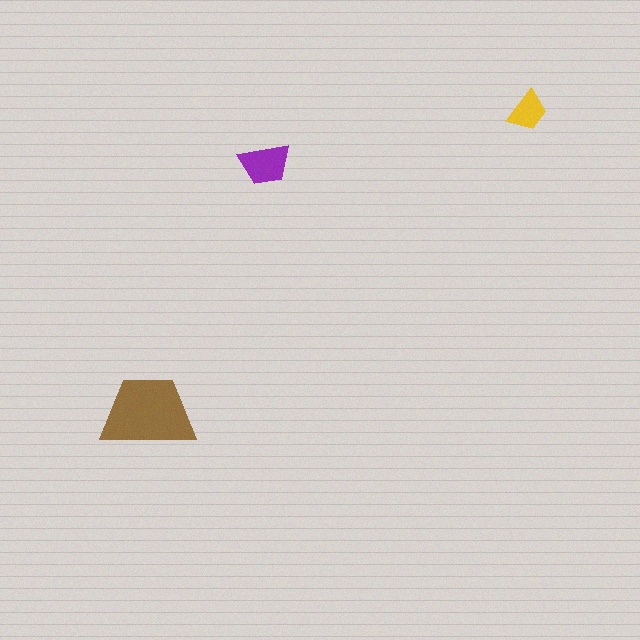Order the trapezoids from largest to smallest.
the brown one, the purple one, the yellow one.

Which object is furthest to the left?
The brown trapezoid is leftmost.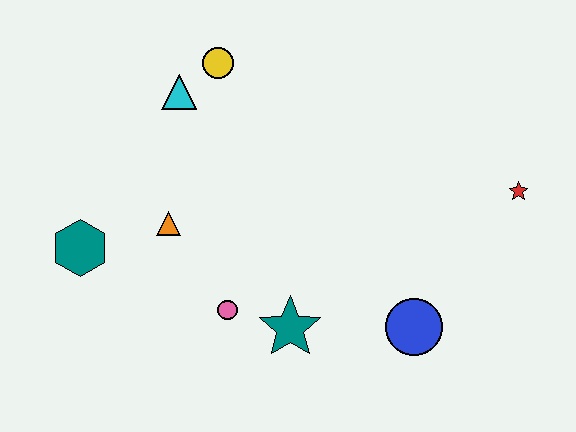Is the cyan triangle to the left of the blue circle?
Yes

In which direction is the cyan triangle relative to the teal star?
The cyan triangle is above the teal star.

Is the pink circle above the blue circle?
Yes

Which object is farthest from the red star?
The teal hexagon is farthest from the red star.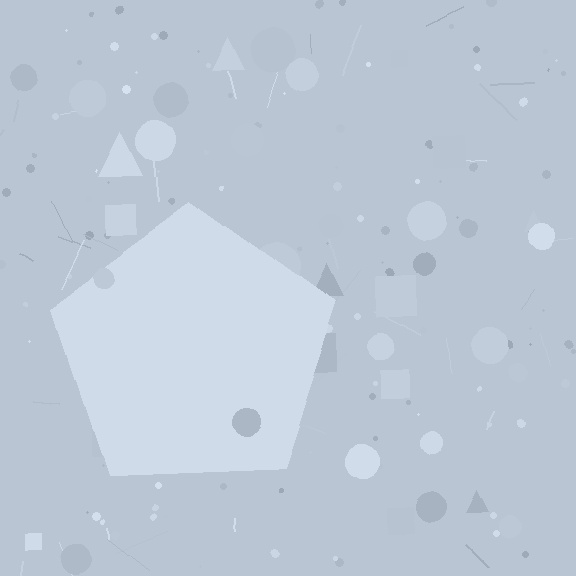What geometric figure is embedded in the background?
A pentagon is embedded in the background.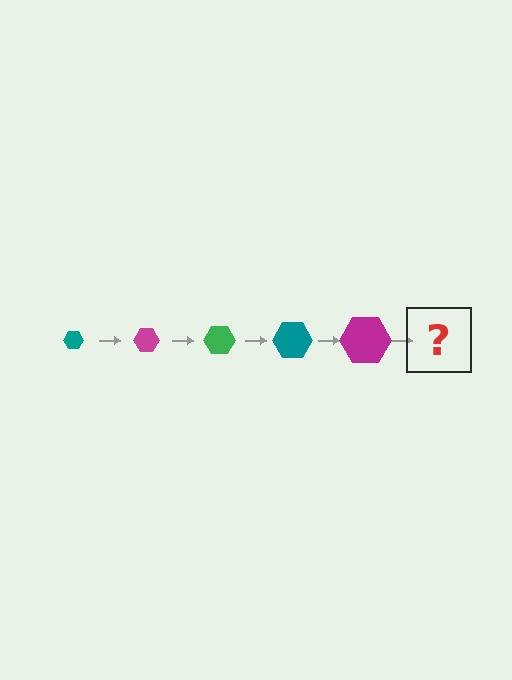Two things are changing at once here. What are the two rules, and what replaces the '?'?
The two rules are that the hexagon grows larger each step and the color cycles through teal, magenta, and green. The '?' should be a green hexagon, larger than the previous one.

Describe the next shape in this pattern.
It should be a green hexagon, larger than the previous one.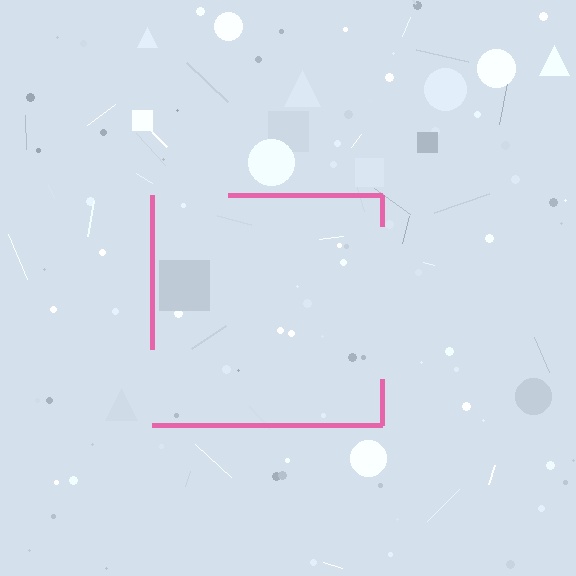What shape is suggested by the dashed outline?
The dashed outline suggests a square.